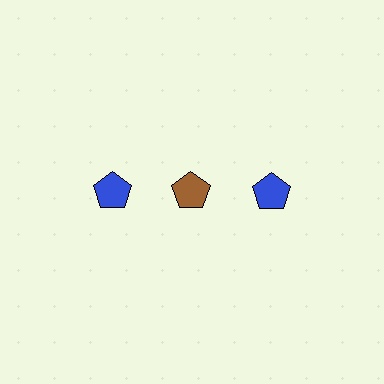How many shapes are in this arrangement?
There are 3 shapes arranged in a grid pattern.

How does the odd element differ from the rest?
It has a different color: brown instead of blue.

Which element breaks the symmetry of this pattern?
The brown pentagon in the top row, second from left column breaks the symmetry. All other shapes are blue pentagons.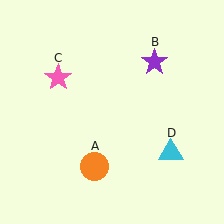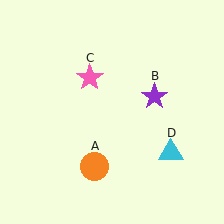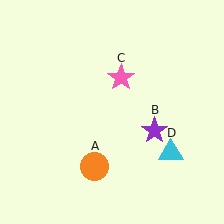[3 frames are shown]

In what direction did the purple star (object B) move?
The purple star (object B) moved down.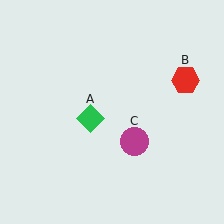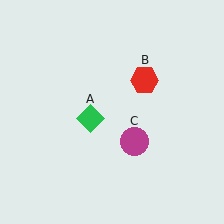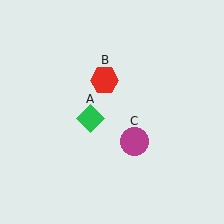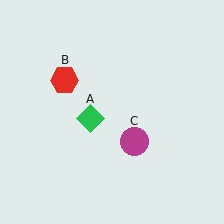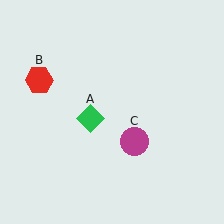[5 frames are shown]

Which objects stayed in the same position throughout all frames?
Green diamond (object A) and magenta circle (object C) remained stationary.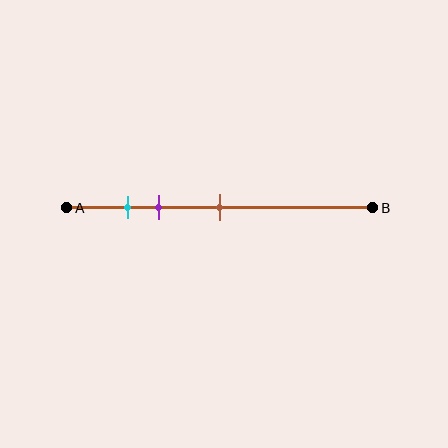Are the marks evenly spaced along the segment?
No, the marks are not evenly spaced.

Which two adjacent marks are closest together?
The cyan and purple marks are the closest adjacent pair.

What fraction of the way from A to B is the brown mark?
The brown mark is approximately 50% (0.5) of the way from A to B.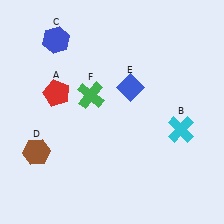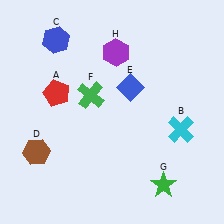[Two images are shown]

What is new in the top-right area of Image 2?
A purple hexagon (H) was added in the top-right area of Image 2.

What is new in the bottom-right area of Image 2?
A green star (G) was added in the bottom-right area of Image 2.